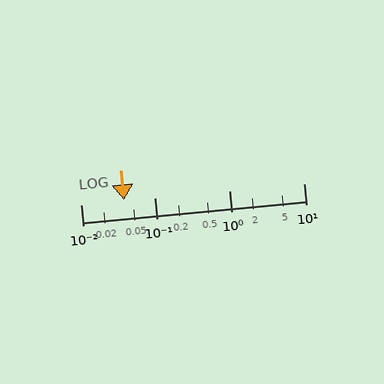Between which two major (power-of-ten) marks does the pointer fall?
The pointer is between 0.01 and 0.1.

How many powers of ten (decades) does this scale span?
The scale spans 3 decades, from 0.01 to 10.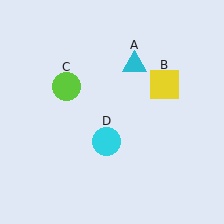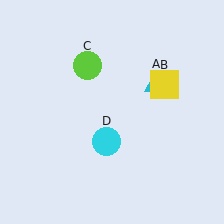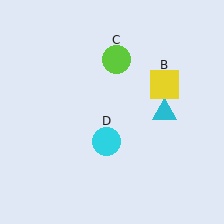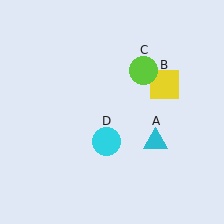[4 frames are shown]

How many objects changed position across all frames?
2 objects changed position: cyan triangle (object A), lime circle (object C).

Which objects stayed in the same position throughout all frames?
Yellow square (object B) and cyan circle (object D) remained stationary.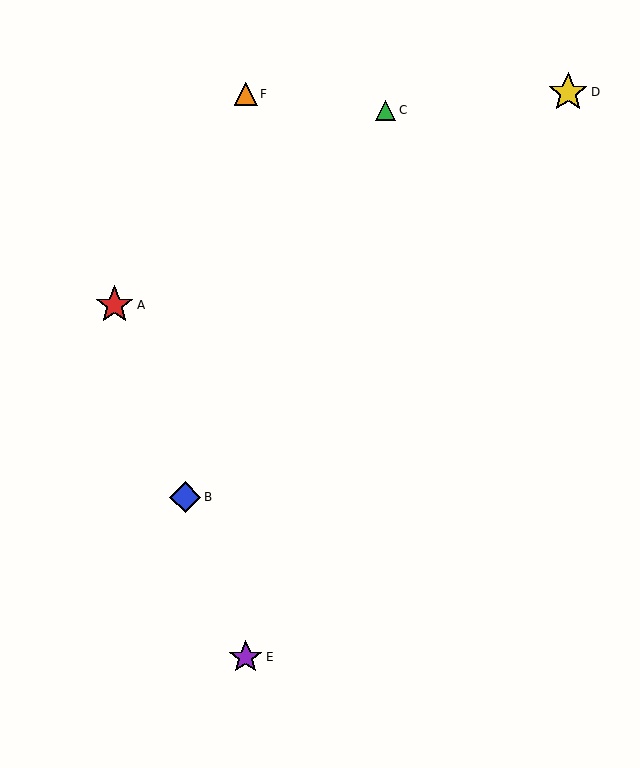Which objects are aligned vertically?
Objects E, F are aligned vertically.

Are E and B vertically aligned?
No, E is at x≈246 and B is at x≈185.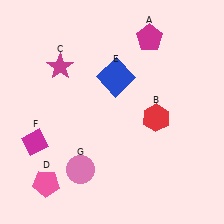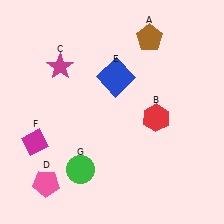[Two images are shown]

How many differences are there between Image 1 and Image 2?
There are 2 differences between the two images.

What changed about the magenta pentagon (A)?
In Image 1, A is magenta. In Image 2, it changed to brown.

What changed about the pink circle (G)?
In Image 1, G is pink. In Image 2, it changed to green.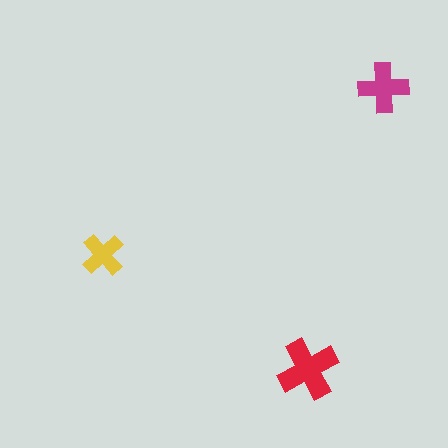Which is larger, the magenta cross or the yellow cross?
The magenta one.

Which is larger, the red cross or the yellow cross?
The red one.